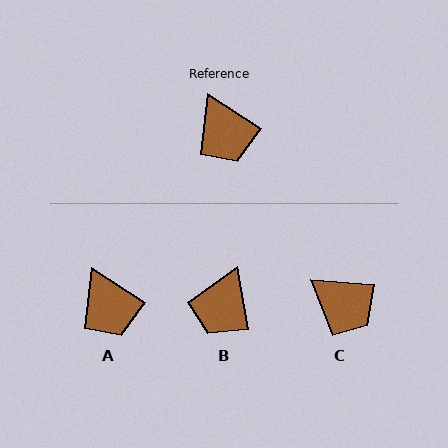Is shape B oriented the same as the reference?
No, it is off by about 48 degrees.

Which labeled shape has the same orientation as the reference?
A.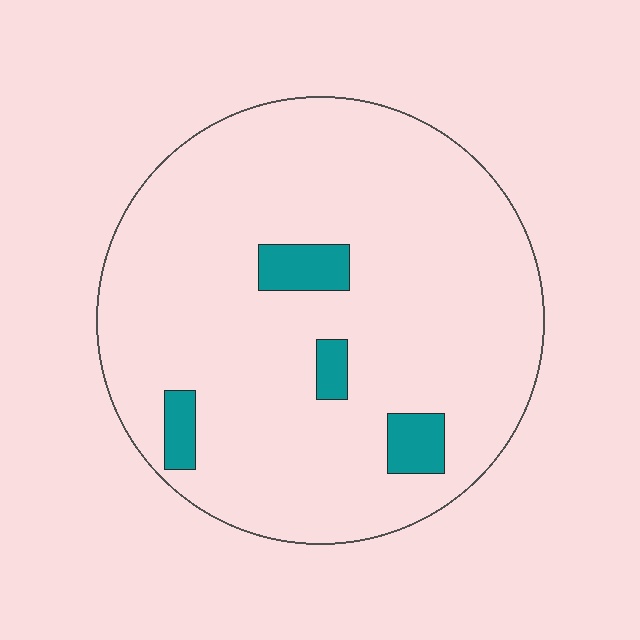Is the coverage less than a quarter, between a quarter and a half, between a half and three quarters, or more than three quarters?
Less than a quarter.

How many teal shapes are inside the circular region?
4.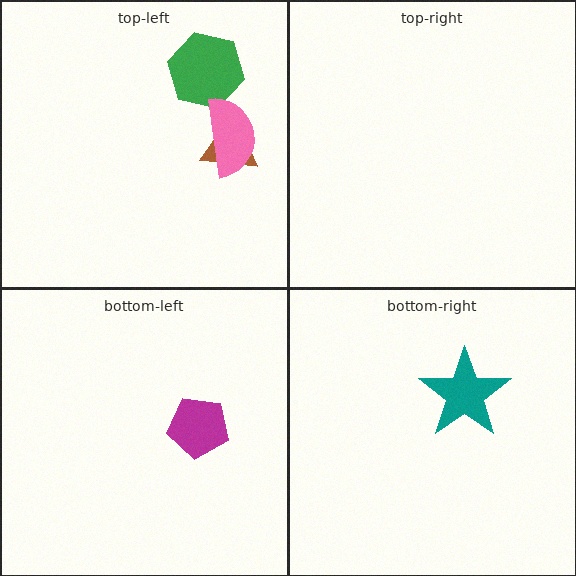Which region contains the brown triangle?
The top-left region.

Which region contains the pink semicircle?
The top-left region.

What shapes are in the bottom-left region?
The magenta pentagon.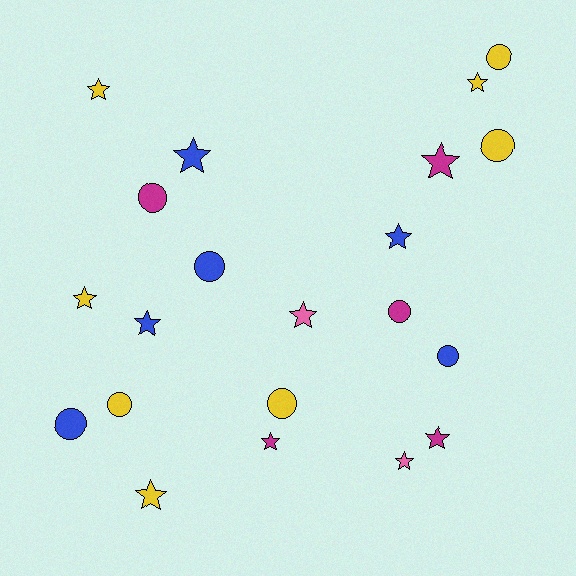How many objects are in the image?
There are 21 objects.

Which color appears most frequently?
Yellow, with 8 objects.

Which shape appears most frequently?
Star, with 12 objects.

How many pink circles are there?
There are no pink circles.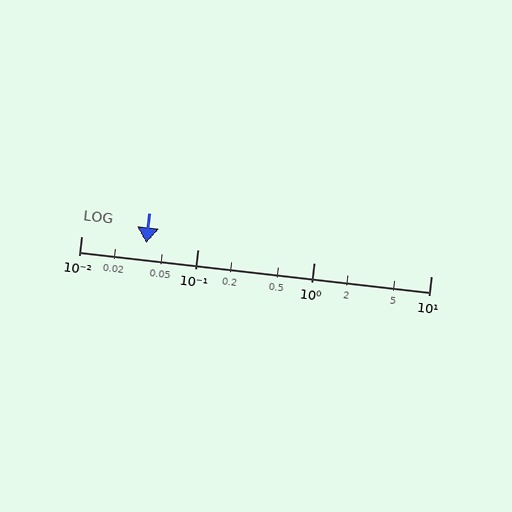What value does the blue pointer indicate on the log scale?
The pointer indicates approximately 0.036.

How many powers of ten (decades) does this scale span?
The scale spans 3 decades, from 0.01 to 10.